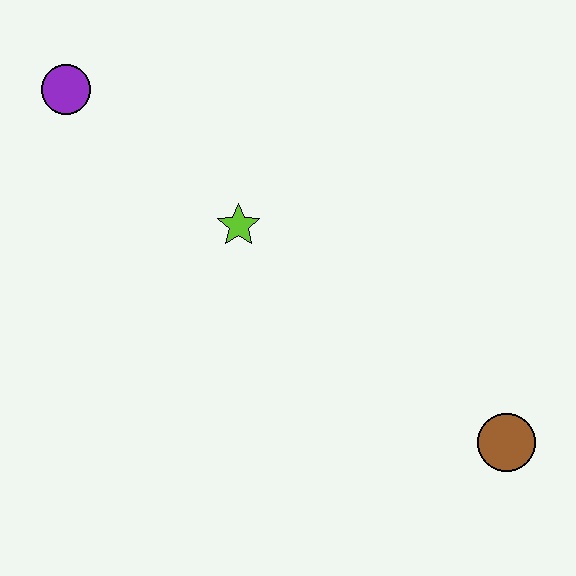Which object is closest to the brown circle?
The lime star is closest to the brown circle.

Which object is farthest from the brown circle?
The purple circle is farthest from the brown circle.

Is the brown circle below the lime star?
Yes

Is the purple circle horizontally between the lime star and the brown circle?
No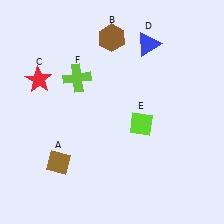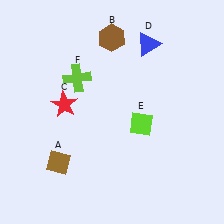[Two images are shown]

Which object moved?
The red star (C) moved right.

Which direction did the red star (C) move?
The red star (C) moved right.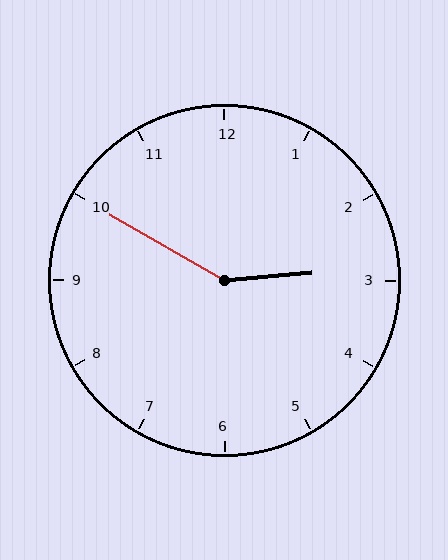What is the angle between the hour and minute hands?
Approximately 145 degrees.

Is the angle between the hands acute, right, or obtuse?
It is obtuse.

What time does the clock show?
2:50.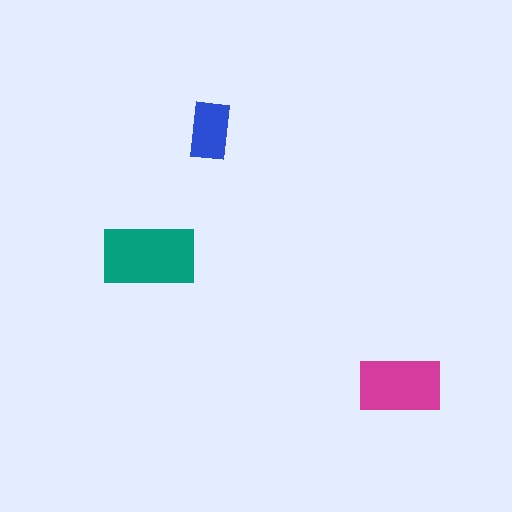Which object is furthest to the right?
The magenta rectangle is rightmost.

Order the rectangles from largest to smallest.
the teal one, the magenta one, the blue one.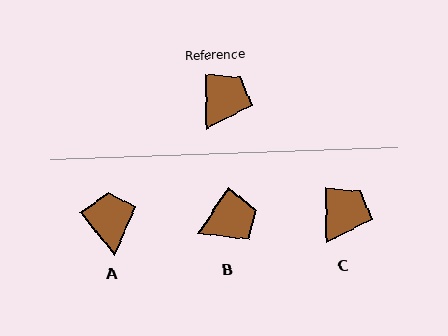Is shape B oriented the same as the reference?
No, it is off by about 34 degrees.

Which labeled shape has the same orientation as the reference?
C.